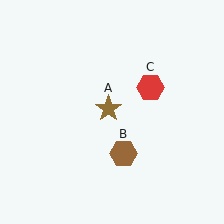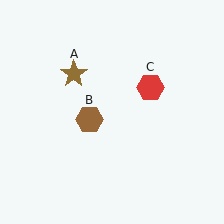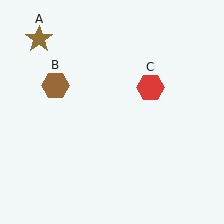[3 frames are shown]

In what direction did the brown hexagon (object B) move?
The brown hexagon (object B) moved up and to the left.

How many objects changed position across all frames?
2 objects changed position: brown star (object A), brown hexagon (object B).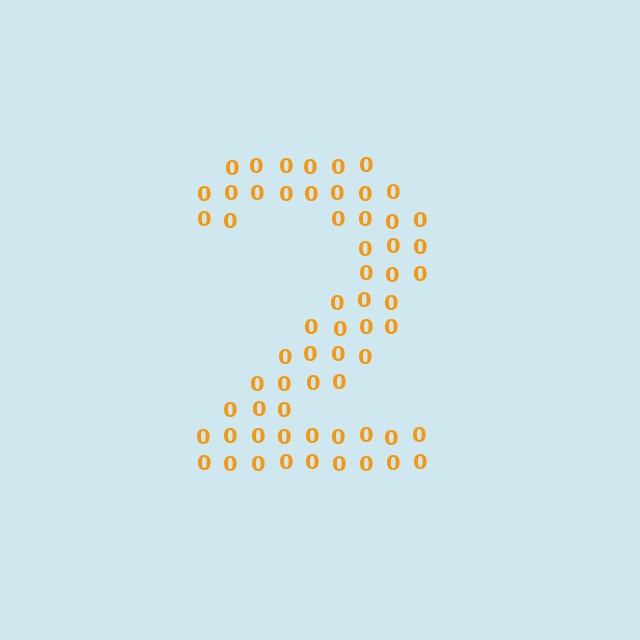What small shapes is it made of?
It is made of small digit 0's.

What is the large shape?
The large shape is the digit 2.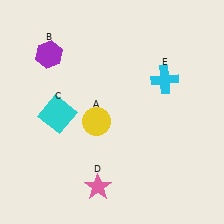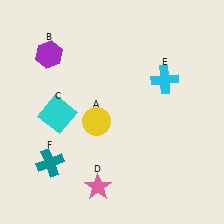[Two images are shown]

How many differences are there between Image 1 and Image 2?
There is 1 difference between the two images.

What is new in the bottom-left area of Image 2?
A teal cross (F) was added in the bottom-left area of Image 2.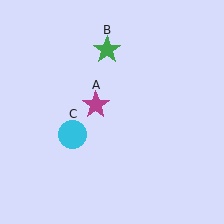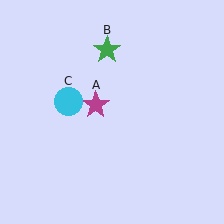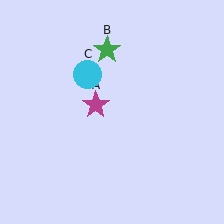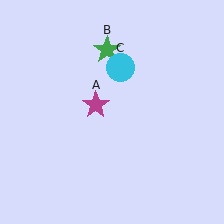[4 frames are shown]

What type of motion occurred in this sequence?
The cyan circle (object C) rotated clockwise around the center of the scene.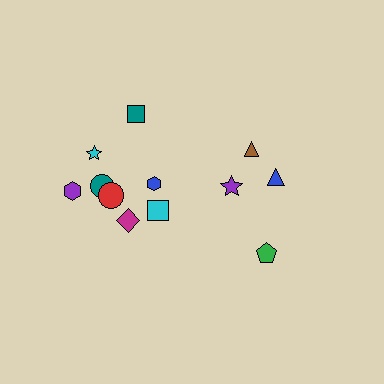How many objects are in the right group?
There are 4 objects.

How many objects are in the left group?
There are 8 objects.